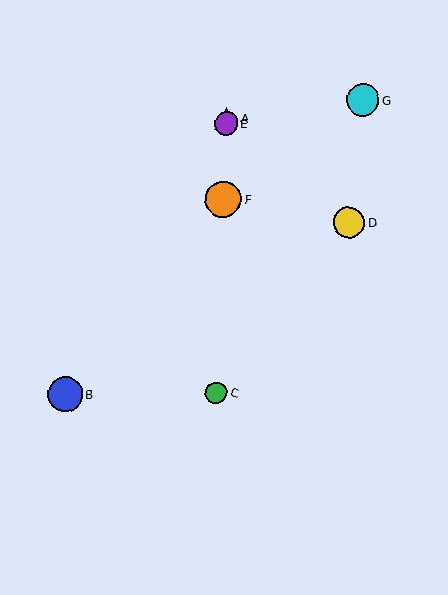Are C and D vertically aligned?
No, C is at x≈216 and D is at x≈349.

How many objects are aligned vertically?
4 objects (A, C, E, F) are aligned vertically.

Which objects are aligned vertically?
Objects A, C, E, F are aligned vertically.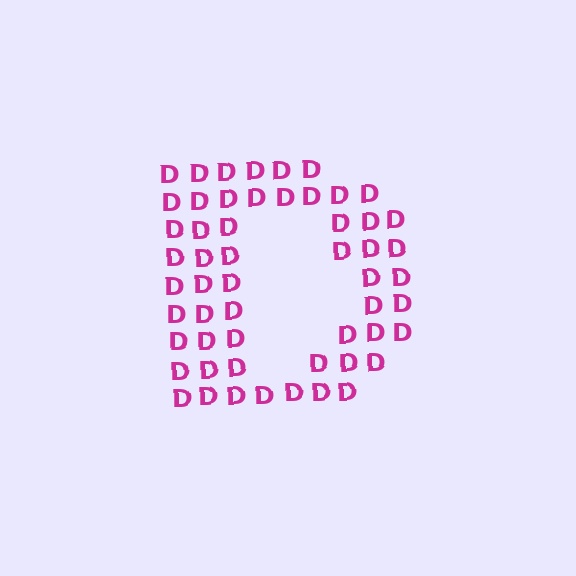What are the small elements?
The small elements are letter D's.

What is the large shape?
The large shape is the letter D.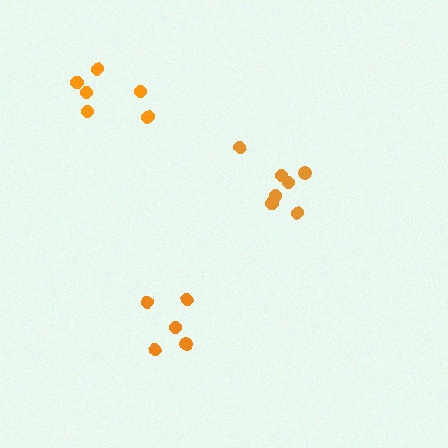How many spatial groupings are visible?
There are 3 spatial groupings.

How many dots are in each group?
Group 1: 5 dots, Group 2: 6 dots, Group 3: 7 dots (18 total).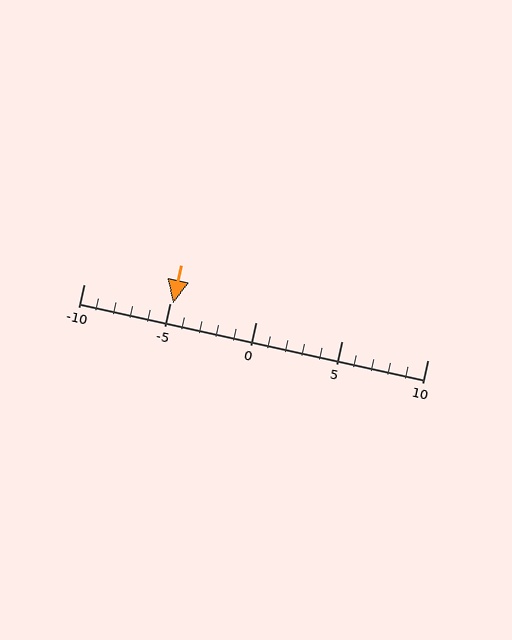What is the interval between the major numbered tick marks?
The major tick marks are spaced 5 units apart.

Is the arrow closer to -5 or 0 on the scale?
The arrow is closer to -5.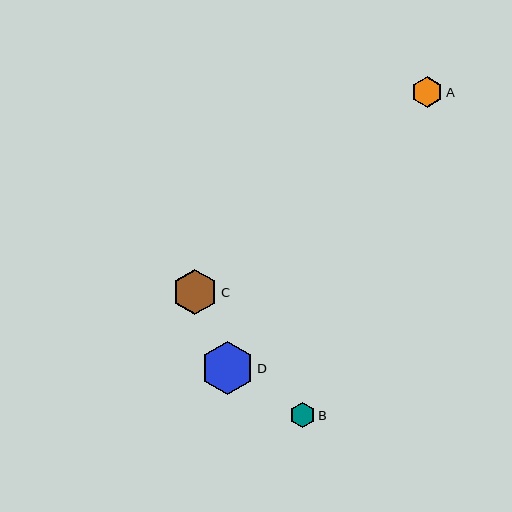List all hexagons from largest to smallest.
From largest to smallest: D, C, A, B.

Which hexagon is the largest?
Hexagon D is the largest with a size of approximately 53 pixels.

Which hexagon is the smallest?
Hexagon B is the smallest with a size of approximately 25 pixels.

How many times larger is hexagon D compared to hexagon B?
Hexagon D is approximately 2.1 times the size of hexagon B.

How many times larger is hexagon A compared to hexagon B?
Hexagon A is approximately 1.3 times the size of hexagon B.